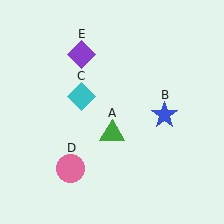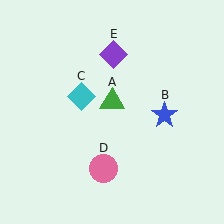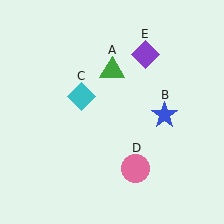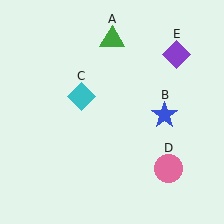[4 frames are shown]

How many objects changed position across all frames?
3 objects changed position: green triangle (object A), pink circle (object D), purple diamond (object E).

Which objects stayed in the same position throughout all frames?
Blue star (object B) and cyan diamond (object C) remained stationary.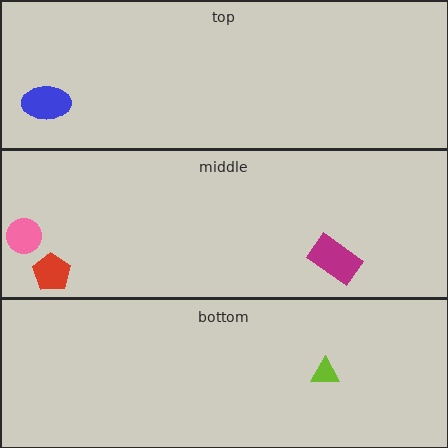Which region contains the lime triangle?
The bottom region.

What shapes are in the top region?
The blue ellipse.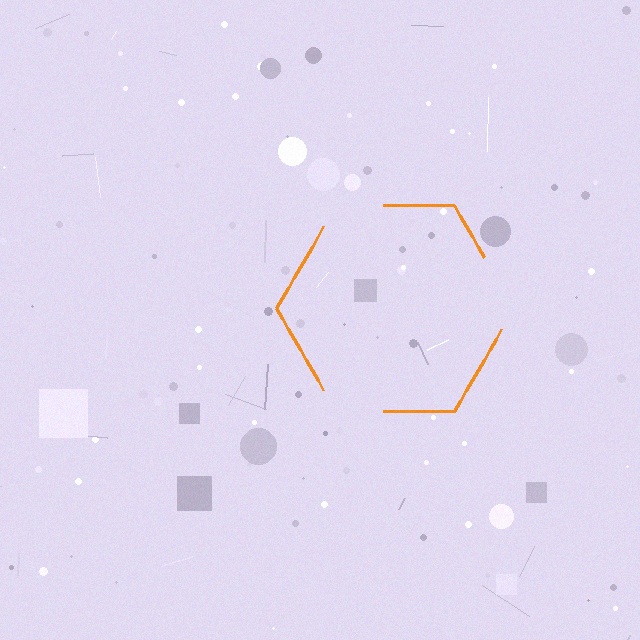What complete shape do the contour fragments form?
The contour fragments form a hexagon.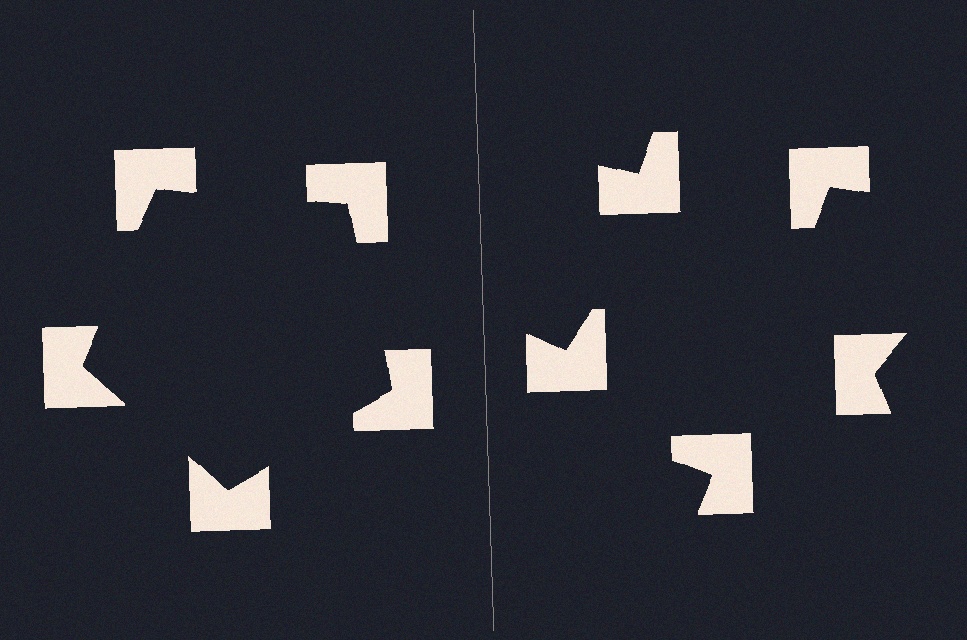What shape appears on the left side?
An illusory pentagon.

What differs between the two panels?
The notched squares are positioned identically on both sides; only the wedge orientations differ. On the left they align to a pentagon; on the right they are misaligned.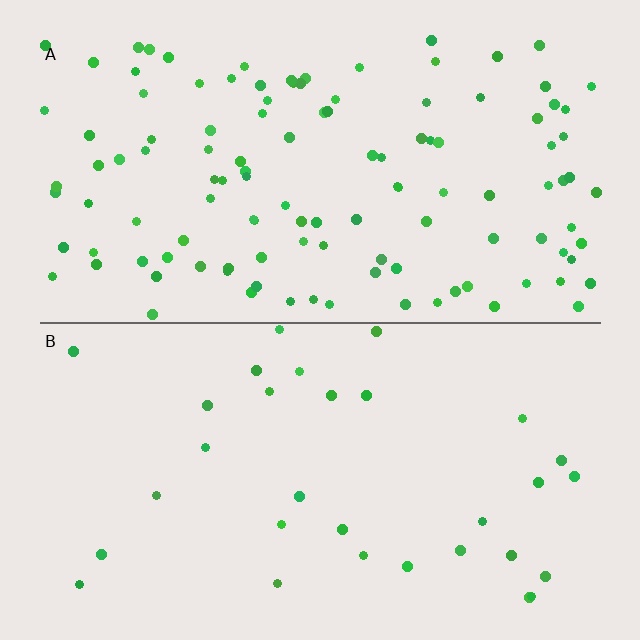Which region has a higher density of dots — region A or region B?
A (the top).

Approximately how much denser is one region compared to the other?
Approximately 3.8× — region A over region B.